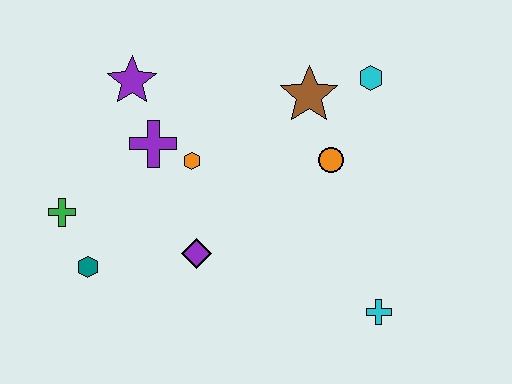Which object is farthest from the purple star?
The cyan cross is farthest from the purple star.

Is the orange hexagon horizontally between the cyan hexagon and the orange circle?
No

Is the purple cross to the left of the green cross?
No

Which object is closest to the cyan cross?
The orange circle is closest to the cyan cross.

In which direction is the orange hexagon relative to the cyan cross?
The orange hexagon is to the left of the cyan cross.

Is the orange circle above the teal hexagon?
Yes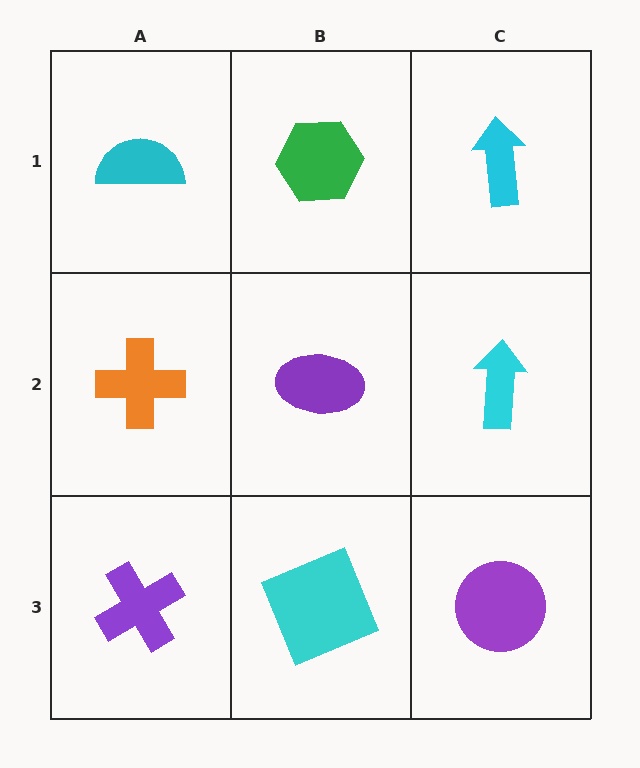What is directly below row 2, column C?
A purple circle.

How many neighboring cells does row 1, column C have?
2.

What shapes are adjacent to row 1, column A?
An orange cross (row 2, column A), a green hexagon (row 1, column B).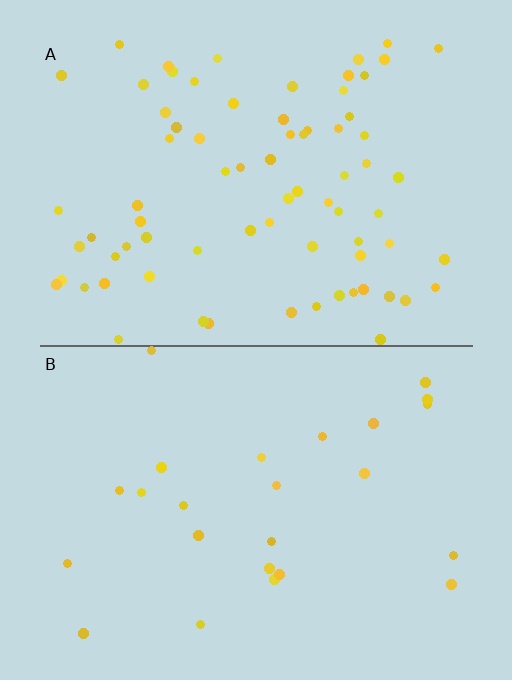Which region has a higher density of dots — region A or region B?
A (the top).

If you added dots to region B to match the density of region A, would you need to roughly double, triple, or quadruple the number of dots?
Approximately triple.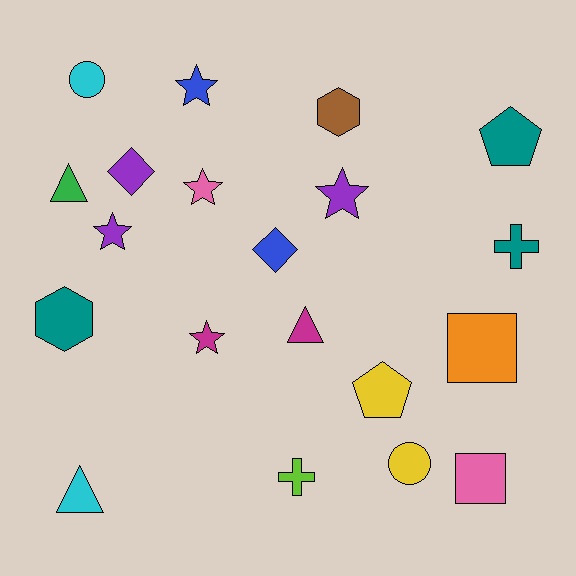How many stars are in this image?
There are 5 stars.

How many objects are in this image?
There are 20 objects.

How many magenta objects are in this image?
There are 2 magenta objects.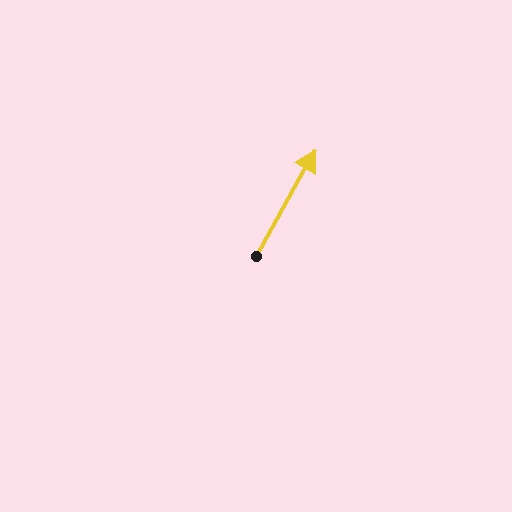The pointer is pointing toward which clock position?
Roughly 1 o'clock.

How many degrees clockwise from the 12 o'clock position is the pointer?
Approximately 29 degrees.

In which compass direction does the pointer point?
Northeast.